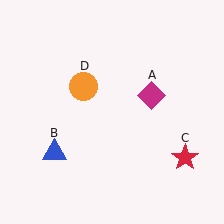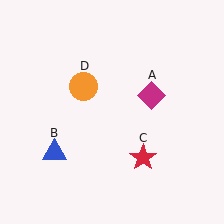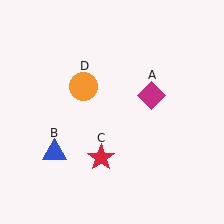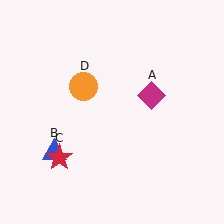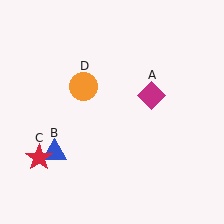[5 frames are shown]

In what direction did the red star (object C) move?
The red star (object C) moved left.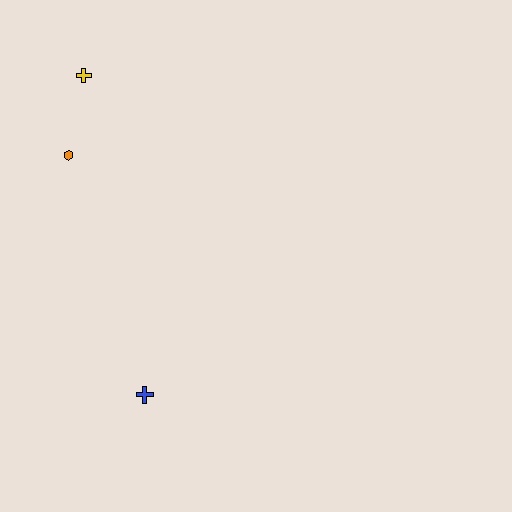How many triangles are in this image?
There are no triangles.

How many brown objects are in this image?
There are no brown objects.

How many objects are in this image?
There are 3 objects.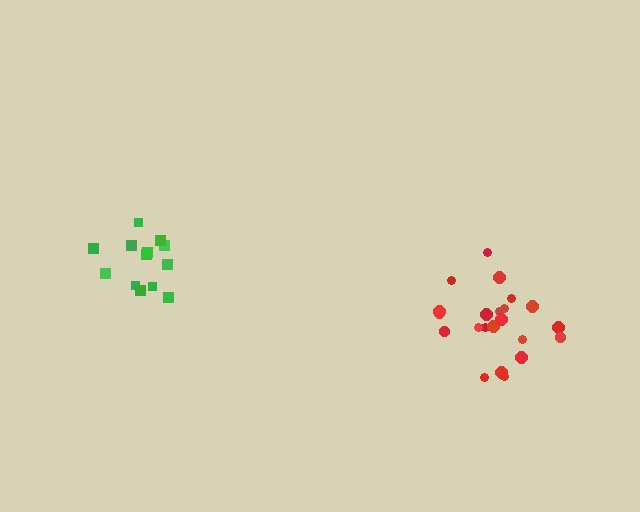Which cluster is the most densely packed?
Red.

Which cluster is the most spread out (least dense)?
Green.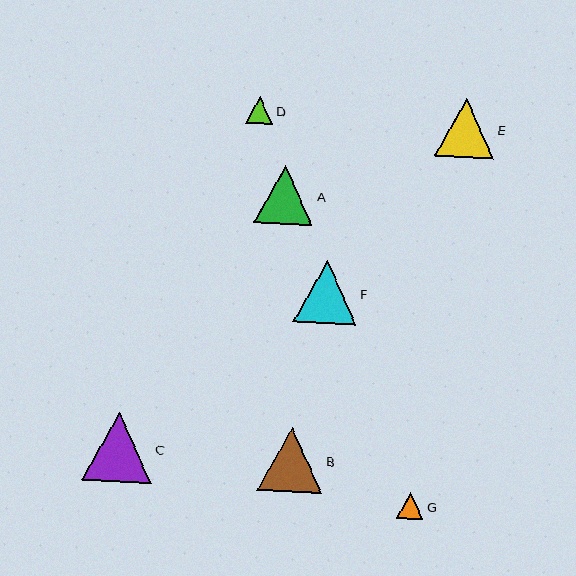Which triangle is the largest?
Triangle C is the largest with a size of approximately 69 pixels.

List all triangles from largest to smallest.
From largest to smallest: C, B, F, E, A, D, G.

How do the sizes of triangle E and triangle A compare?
Triangle E and triangle A are approximately the same size.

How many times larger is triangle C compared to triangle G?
Triangle C is approximately 2.6 times the size of triangle G.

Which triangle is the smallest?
Triangle G is the smallest with a size of approximately 26 pixels.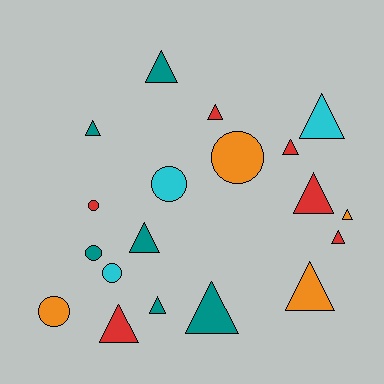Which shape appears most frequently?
Triangle, with 13 objects.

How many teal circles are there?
There is 1 teal circle.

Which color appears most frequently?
Red, with 6 objects.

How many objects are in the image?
There are 19 objects.